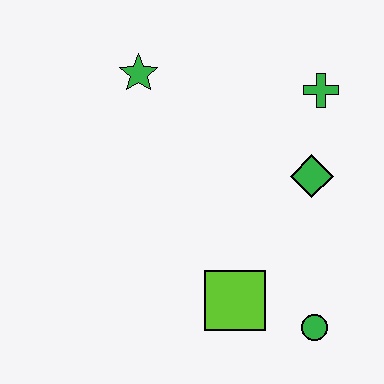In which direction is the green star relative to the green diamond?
The green star is to the left of the green diamond.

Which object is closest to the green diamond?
The green cross is closest to the green diamond.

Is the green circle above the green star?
No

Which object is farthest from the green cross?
The green circle is farthest from the green cross.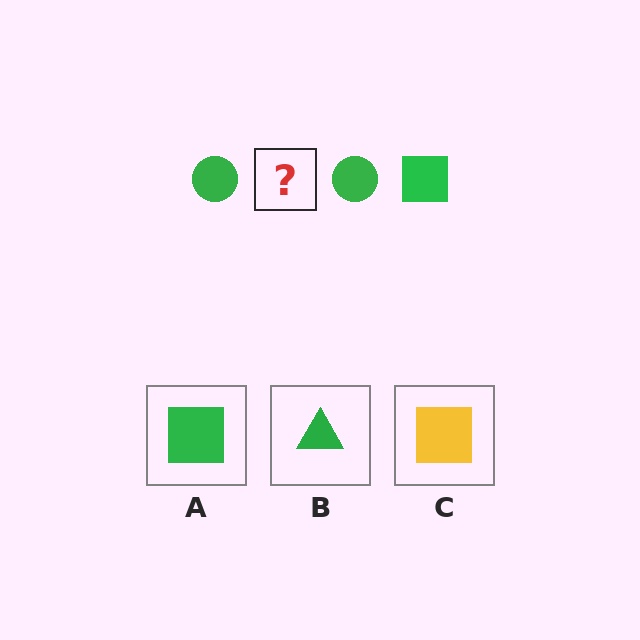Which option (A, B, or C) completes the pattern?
A.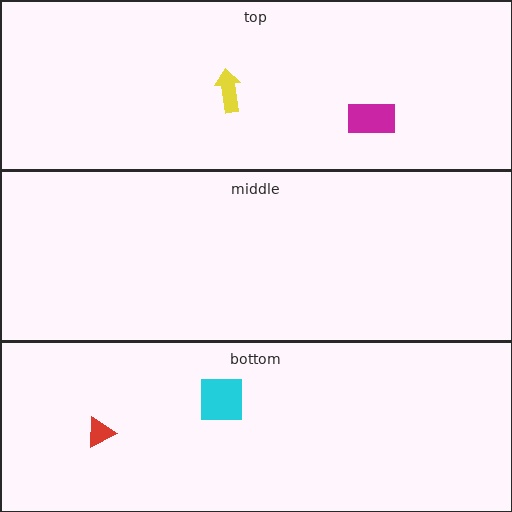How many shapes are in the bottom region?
2.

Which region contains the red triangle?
The bottom region.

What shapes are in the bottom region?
The red triangle, the cyan square.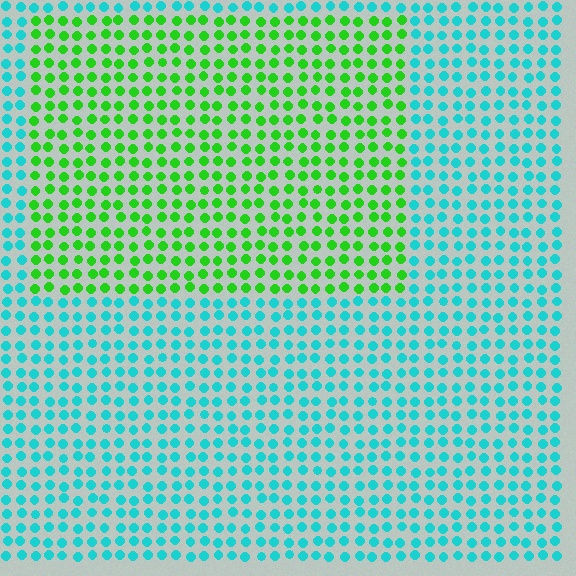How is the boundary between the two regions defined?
The boundary is defined purely by a slight shift in hue (about 62 degrees). Spacing, size, and orientation are identical on both sides.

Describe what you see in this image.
The image is filled with small cyan elements in a uniform arrangement. A rectangle-shaped region is visible where the elements are tinted to a slightly different hue, forming a subtle color boundary.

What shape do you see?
I see a rectangle.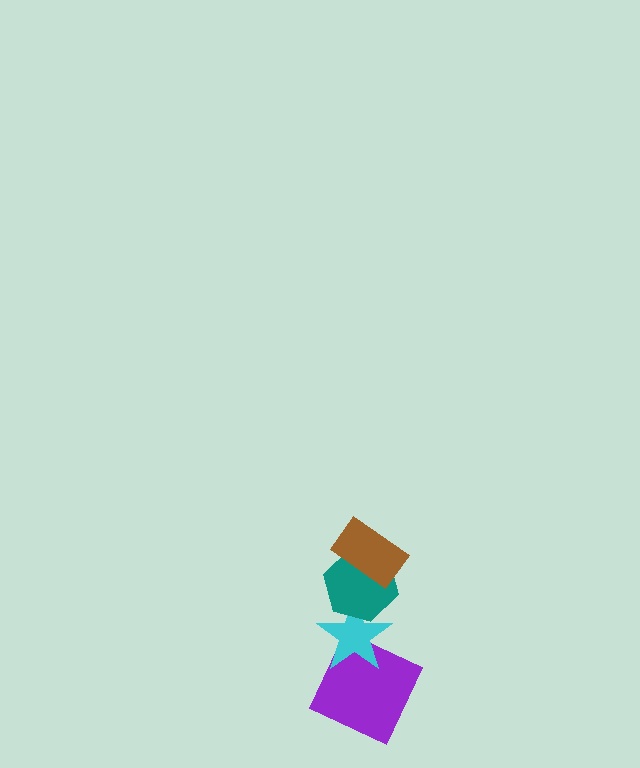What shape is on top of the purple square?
The cyan star is on top of the purple square.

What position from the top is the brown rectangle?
The brown rectangle is 1st from the top.